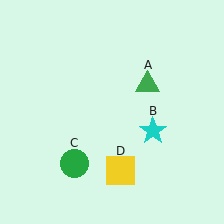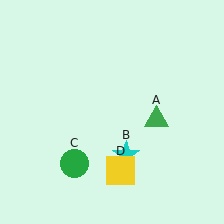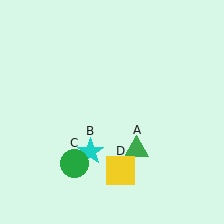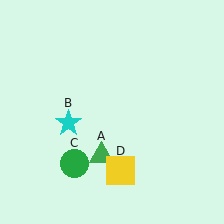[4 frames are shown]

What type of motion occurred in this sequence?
The green triangle (object A), cyan star (object B) rotated clockwise around the center of the scene.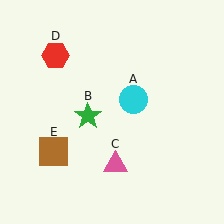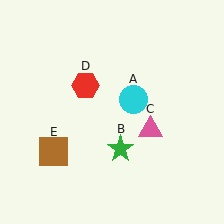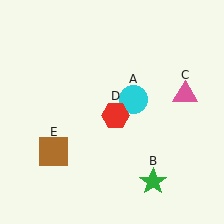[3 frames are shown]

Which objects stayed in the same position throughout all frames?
Cyan circle (object A) and brown square (object E) remained stationary.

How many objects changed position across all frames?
3 objects changed position: green star (object B), pink triangle (object C), red hexagon (object D).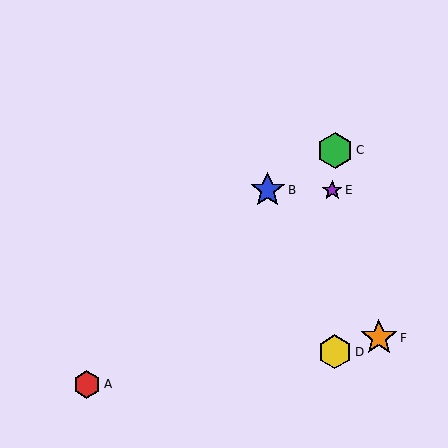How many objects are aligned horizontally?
2 objects (B, E) are aligned horizontally.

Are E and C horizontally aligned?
No, E is at y≈190 and C is at y≈150.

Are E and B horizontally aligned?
Yes, both are at y≈190.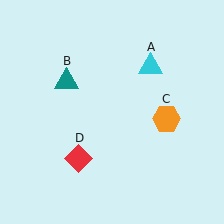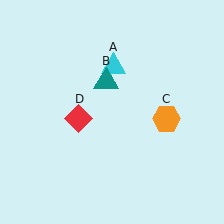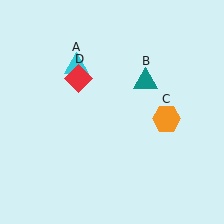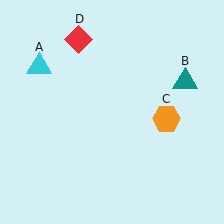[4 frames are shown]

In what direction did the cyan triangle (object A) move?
The cyan triangle (object A) moved left.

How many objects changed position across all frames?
3 objects changed position: cyan triangle (object A), teal triangle (object B), red diamond (object D).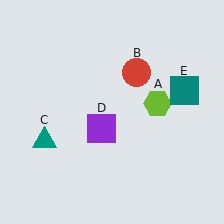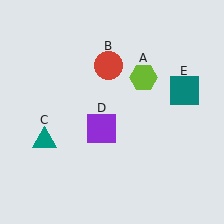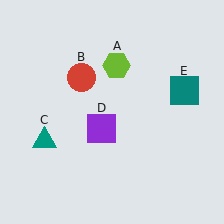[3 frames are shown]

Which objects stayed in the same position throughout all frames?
Teal triangle (object C) and purple square (object D) and teal square (object E) remained stationary.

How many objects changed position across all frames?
2 objects changed position: lime hexagon (object A), red circle (object B).